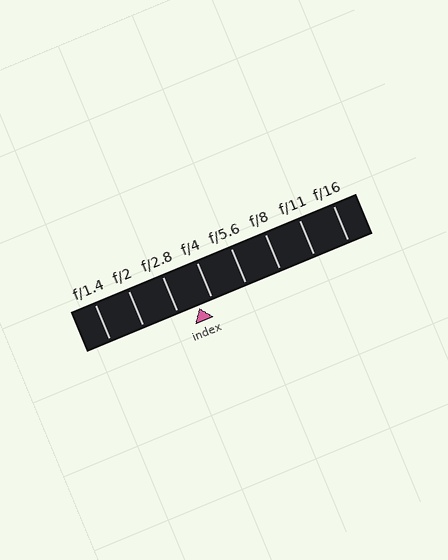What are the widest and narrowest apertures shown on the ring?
The widest aperture shown is f/1.4 and the narrowest is f/16.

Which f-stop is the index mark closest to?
The index mark is closest to f/4.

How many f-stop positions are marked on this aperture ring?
There are 8 f-stop positions marked.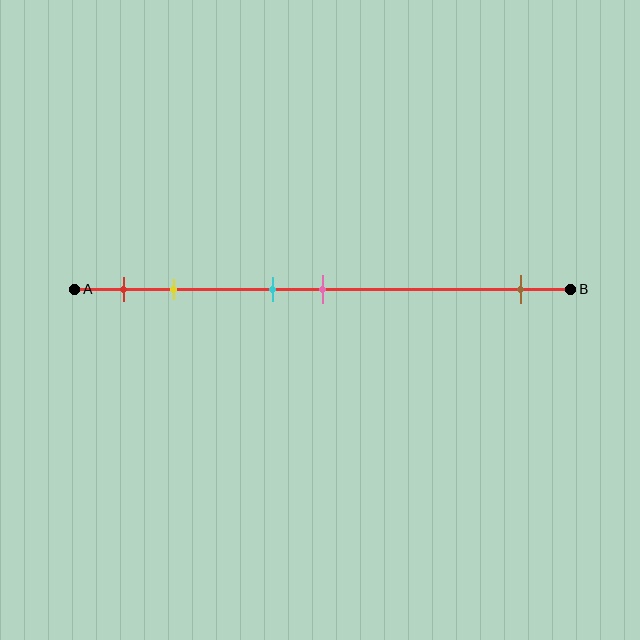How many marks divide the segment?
There are 5 marks dividing the segment.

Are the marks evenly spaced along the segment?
No, the marks are not evenly spaced.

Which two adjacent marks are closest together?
The cyan and pink marks are the closest adjacent pair.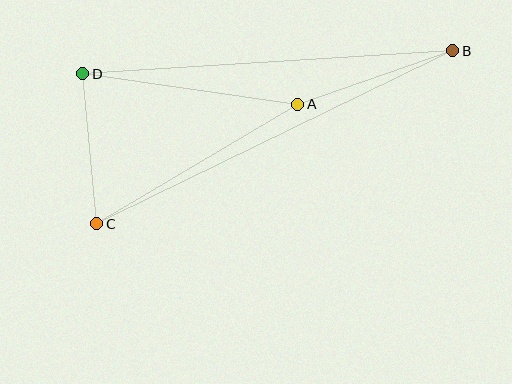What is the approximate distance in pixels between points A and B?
The distance between A and B is approximately 163 pixels.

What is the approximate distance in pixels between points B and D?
The distance between B and D is approximately 371 pixels.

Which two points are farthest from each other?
Points B and C are farthest from each other.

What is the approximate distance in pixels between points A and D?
The distance between A and D is approximately 217 pixels.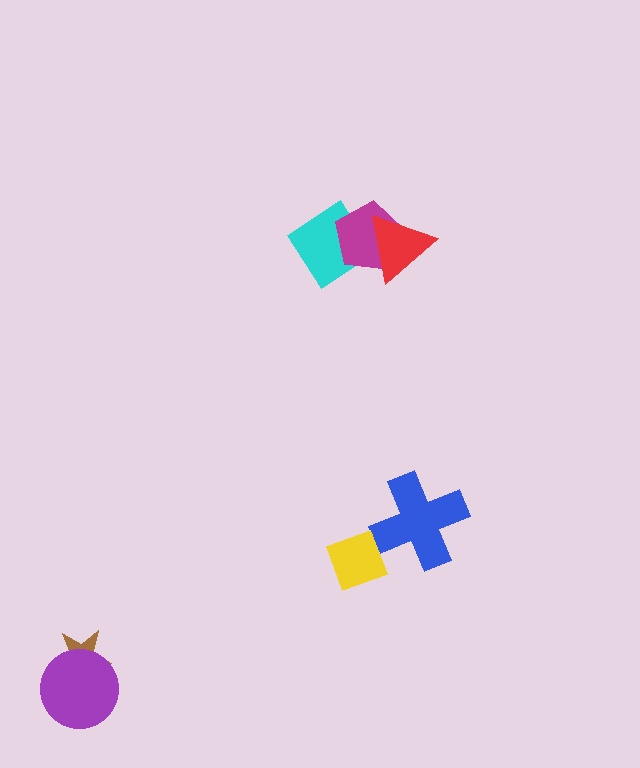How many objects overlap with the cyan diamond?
2 objects overlap with the cyan diamond.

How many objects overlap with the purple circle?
1 object overlaps with the purple circle.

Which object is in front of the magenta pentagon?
The red triangle is in front of the magenta pentagon.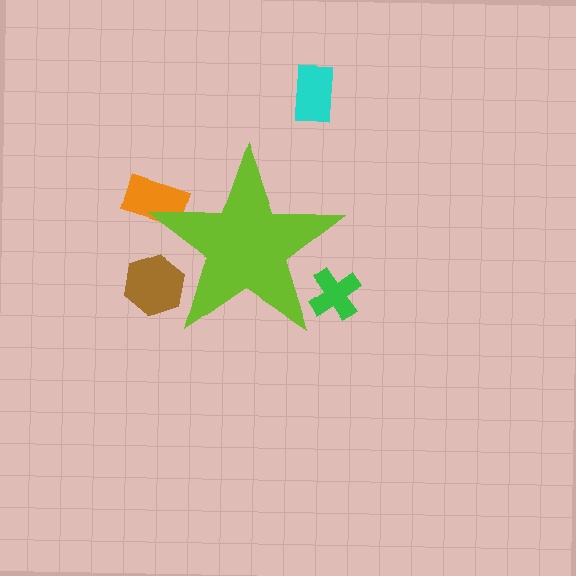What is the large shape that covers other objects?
A lime star.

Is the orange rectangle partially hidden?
Yes, the orange rectangle is partially hidden behind the lime star.